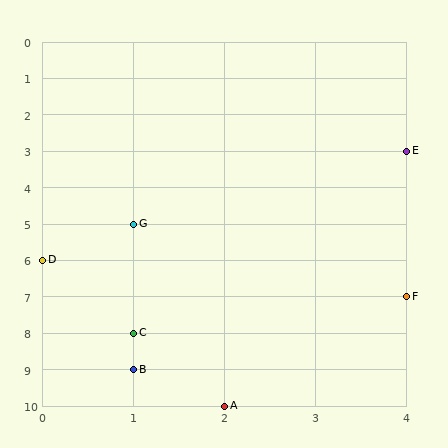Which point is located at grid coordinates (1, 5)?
Point G is at (1, 5).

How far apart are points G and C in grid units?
Points G and C are 3 rows apart.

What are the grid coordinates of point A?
Point A is at grid coordinates (2, 10).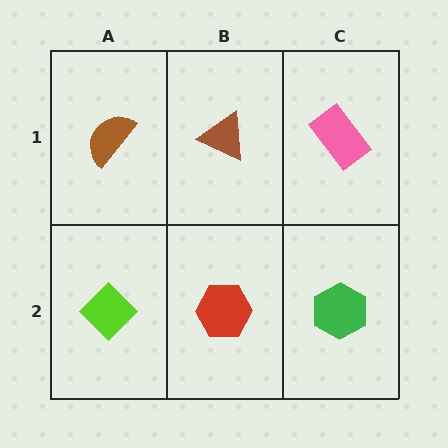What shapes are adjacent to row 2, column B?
A brown triangle (row 1, column B), a lime diamond (row 2, column A), a green hexagon (row 2, column C).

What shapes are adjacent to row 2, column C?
A pink rectangle (row 1, column C), a red hexagon (row 2, column B).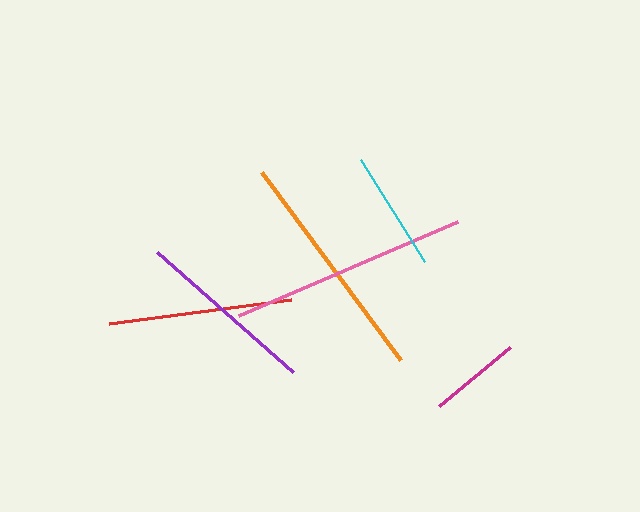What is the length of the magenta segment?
The magenta segment is approximately 93 pixels long.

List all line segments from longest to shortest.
From longest to shortest: pink, orange, red, purple, cyan, magenta.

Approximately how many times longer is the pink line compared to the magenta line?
The pink line is approximately 2.6 times the length of the magenta line.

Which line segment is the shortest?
The magenta line is the shortest at approximately 93 pixels.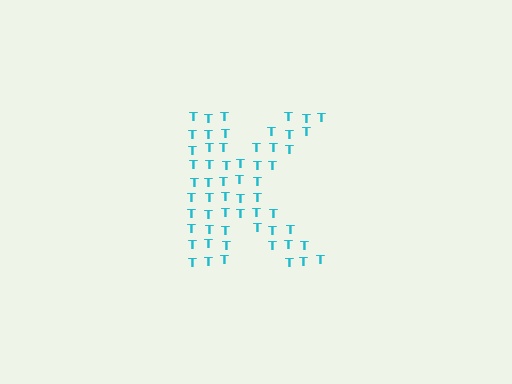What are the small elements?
The small elements are letter T's.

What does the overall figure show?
The overall figure shows the letter K.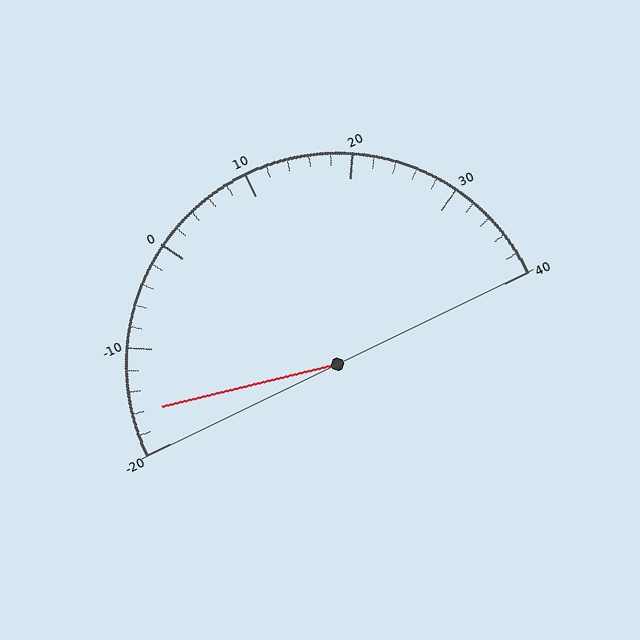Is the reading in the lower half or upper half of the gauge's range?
The reading is in the lower half of the range (-20 to 40).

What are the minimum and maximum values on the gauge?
The gauge ranges from -20 to 40.